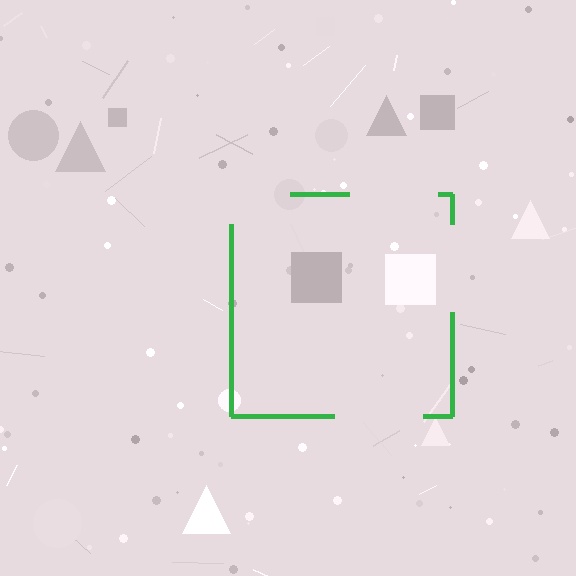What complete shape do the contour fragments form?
The contour fragments form a square.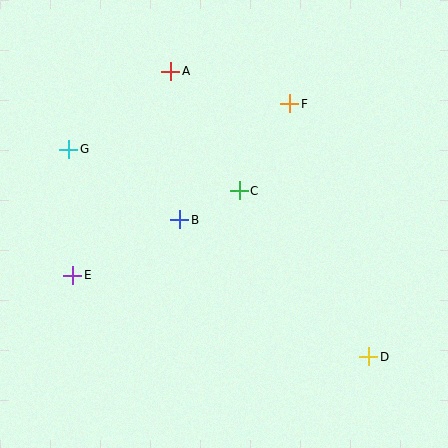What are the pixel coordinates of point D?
Point D is at (369, 357).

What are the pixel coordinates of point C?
Point C is at (239, 191).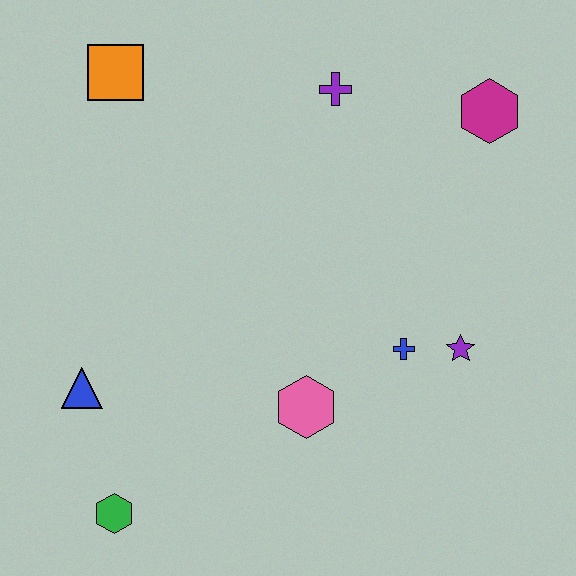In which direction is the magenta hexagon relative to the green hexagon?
The magenta hexagon is above the green hexagon.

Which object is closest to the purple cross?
The magenta hexagon is closest to the purple cross.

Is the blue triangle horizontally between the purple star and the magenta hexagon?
No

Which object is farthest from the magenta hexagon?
The green hexagon is farthest from the magenta hexagon.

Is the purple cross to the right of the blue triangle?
Yes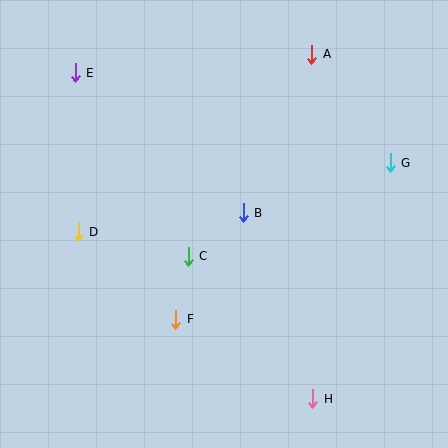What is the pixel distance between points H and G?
The distance between H and G is 249 pixels.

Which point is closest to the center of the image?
Point B at (243, 213) is closest to the center.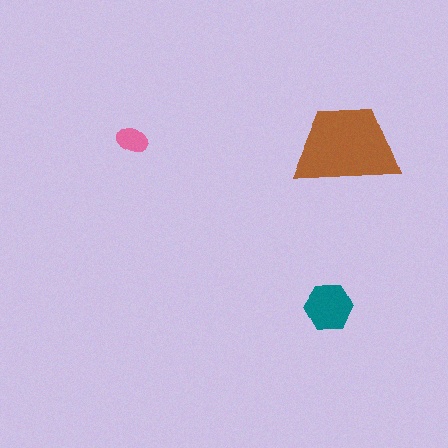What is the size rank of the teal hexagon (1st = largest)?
2nd.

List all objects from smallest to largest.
The pink ellipse, the teal hexagon, the brown trapezoid.